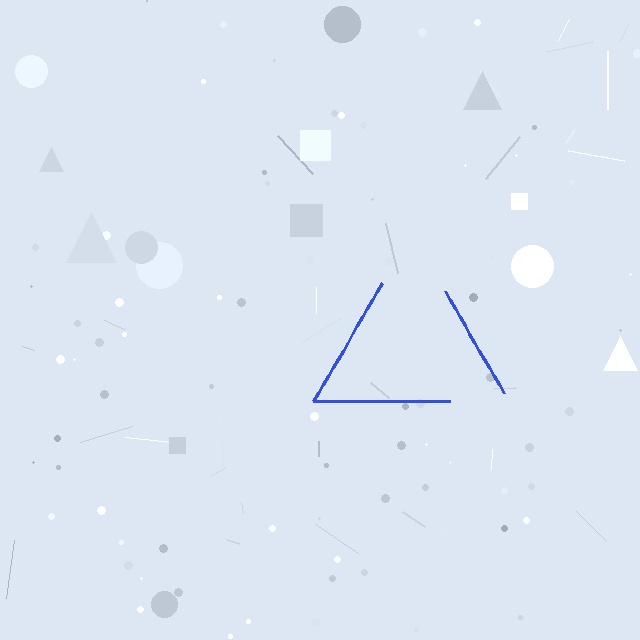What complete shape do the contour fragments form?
The contour fragments form a triangle.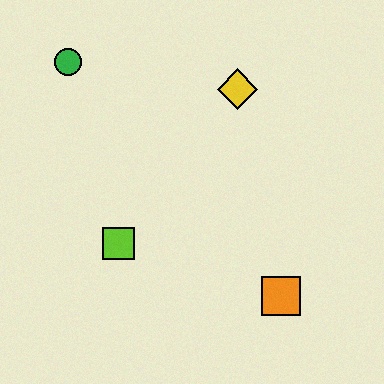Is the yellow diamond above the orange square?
Yes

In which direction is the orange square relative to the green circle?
The orange square is below the green circle.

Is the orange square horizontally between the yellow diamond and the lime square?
No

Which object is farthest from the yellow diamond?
The orange square is farthest from the yellow diamond.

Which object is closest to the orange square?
The lime square is closest to the orange square.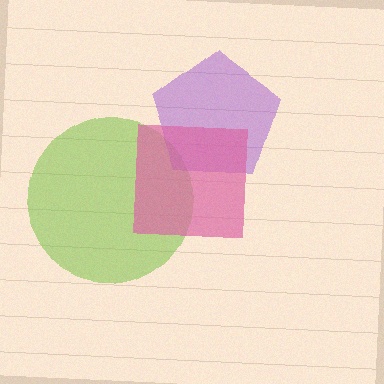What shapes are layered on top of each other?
The layered shapes are: a lime circle, a purple pentagon, a pink square.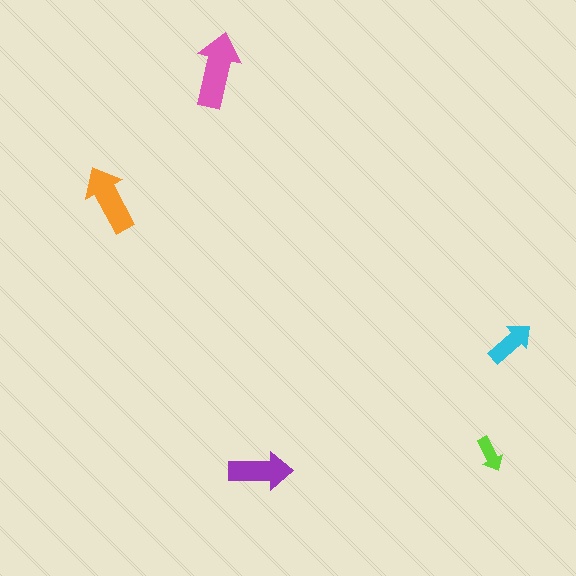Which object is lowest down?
The purple arrow is bottommost.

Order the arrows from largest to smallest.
the pink one, the orange one, the purple one, the cyan one, the lime one.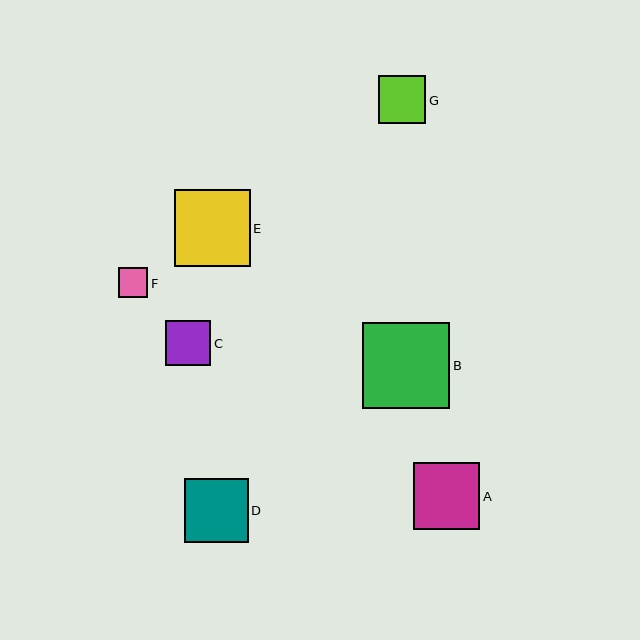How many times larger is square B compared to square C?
Square B is approximately 1.9 times the size of square C.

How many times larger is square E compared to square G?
Square E is approximately 1.6 times the size of square G.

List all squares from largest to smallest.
From largest to smallest: B, E, A, D, G, C, F.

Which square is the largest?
Square B is the largest with a size of approximately 87 pixels.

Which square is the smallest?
Square F is the smallest with a size of approximately 29 pixels.